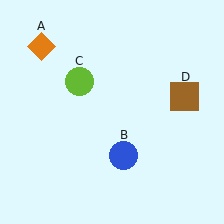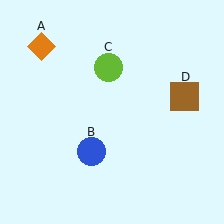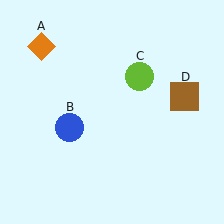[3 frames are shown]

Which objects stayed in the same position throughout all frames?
Orange diamond (object A) and brown square (object D) remained stationary.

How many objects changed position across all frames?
2 objects changed position: blue circle (object B), lime circle (object C).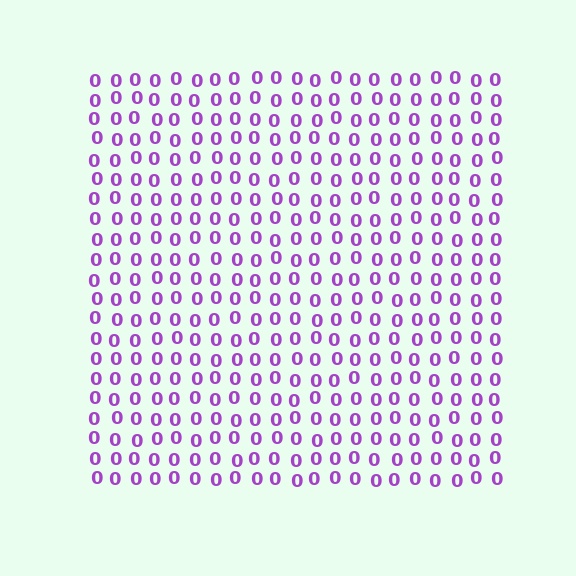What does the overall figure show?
The overall figure shows a square.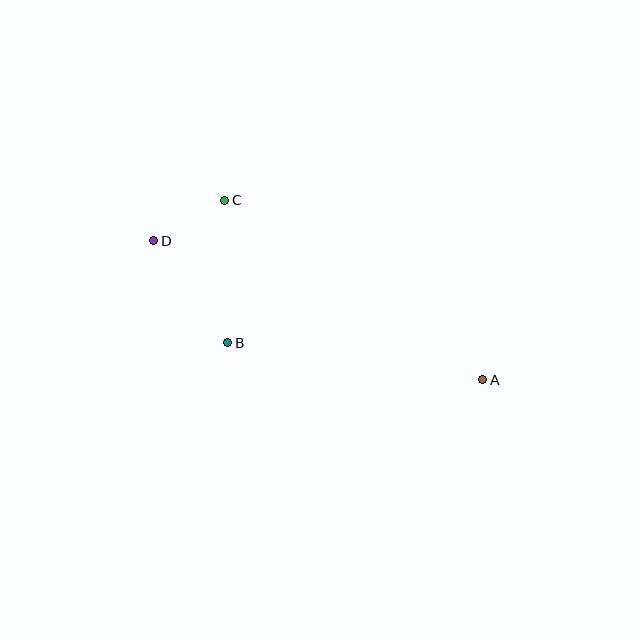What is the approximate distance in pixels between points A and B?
The distance between A and B is approximately 258 pixels.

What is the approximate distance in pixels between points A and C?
The distance between A and C is approximately 314 pixels.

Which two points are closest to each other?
Points C and D are closest to each other.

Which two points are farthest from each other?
Points A and D are farthest from each other.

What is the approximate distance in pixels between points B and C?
The distance between B and C is approximately 142 pixels.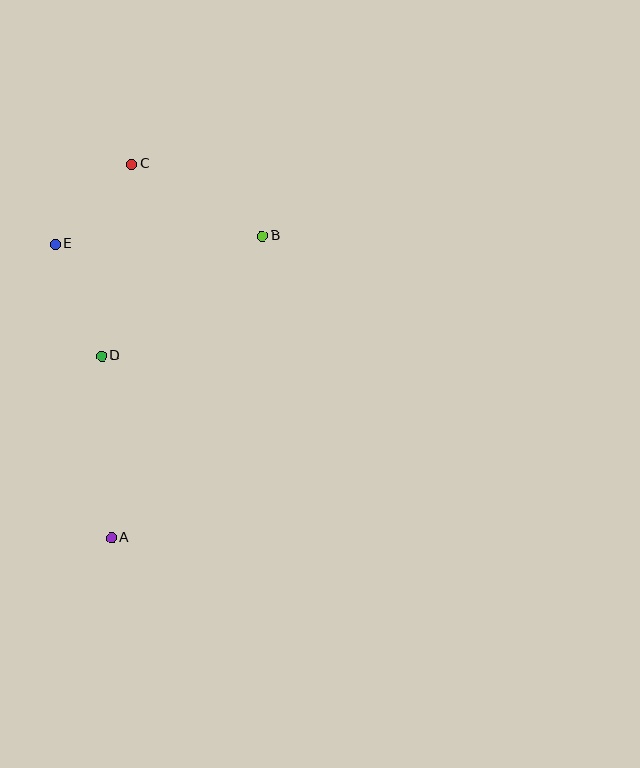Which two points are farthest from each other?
Points A and C are farthest from each other.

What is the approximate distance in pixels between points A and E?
The distance between A and E is approximately 299 pixels.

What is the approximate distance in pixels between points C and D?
The distance between C and D is approximately 194 pixels.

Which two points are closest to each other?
Points C and E are closest to each other.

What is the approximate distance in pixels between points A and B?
The distance between A and B is approximately 338 pixels.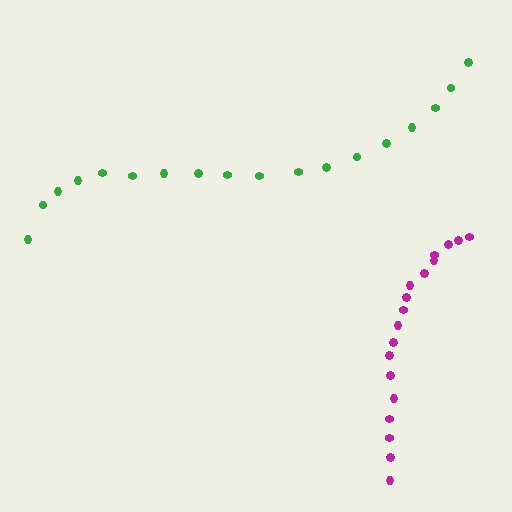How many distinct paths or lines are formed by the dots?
There are 2 distinct paths.